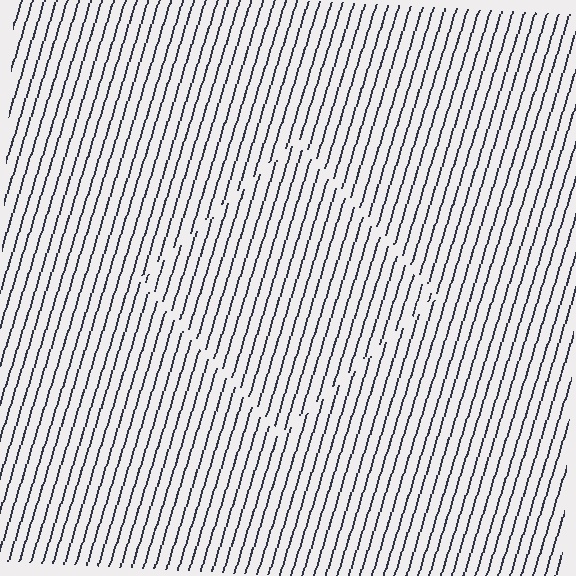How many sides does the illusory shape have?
4 sides — the line-ends trace a square.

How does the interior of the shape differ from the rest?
The interior of the shape contains the same grating, shifted by half a period — the contour is defined by the phase discontinuity where line-ends from the inner and outer gratings abut.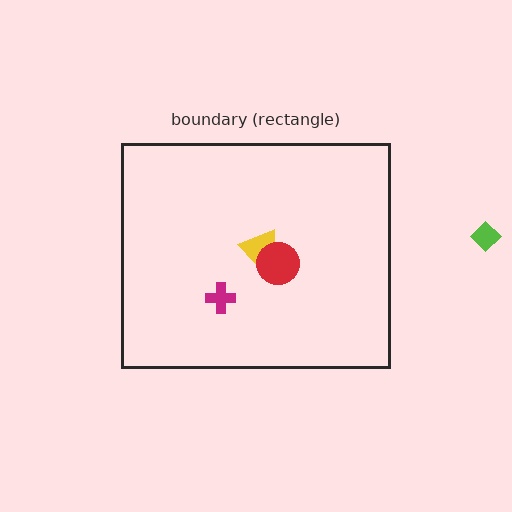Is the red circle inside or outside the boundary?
Inside.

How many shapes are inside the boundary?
3 inside, 1 outside.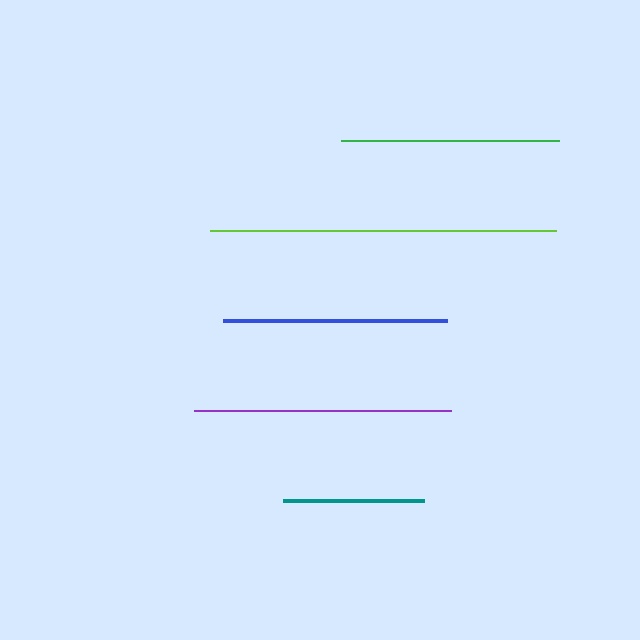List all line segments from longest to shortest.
From longest to shortest: lime, purple, blue, green, teal.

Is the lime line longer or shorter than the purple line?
The lime line is longer than the purple line.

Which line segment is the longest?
The lime line is the longest at approximately 346 pixels.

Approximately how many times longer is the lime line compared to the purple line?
The lime line is approximately 1.3 times the length of the purple line.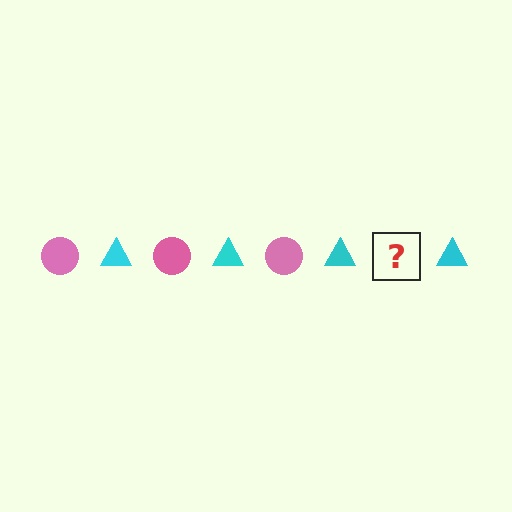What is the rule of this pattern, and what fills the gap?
The rule is that the pattern alternates between pink circle and cyan triangle. The gap should be filled with a pink circle.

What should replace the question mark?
The question mark should be replaced with a pink circle.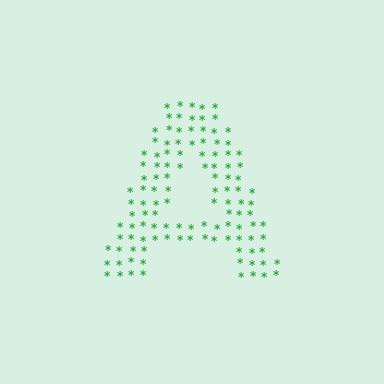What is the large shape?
The large shape is the letter A.